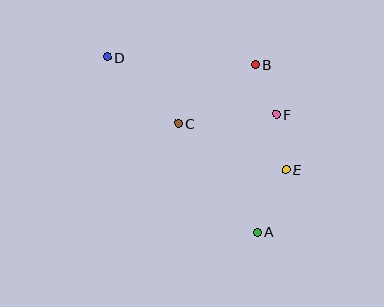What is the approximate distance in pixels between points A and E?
The distance between A and E is approximately 69 pixels.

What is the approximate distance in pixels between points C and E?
The distance between C and E is approximately 117 pixels.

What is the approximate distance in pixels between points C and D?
The distance between C and D is approximately 97 pixels.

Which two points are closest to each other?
Points B and F are closest to each other.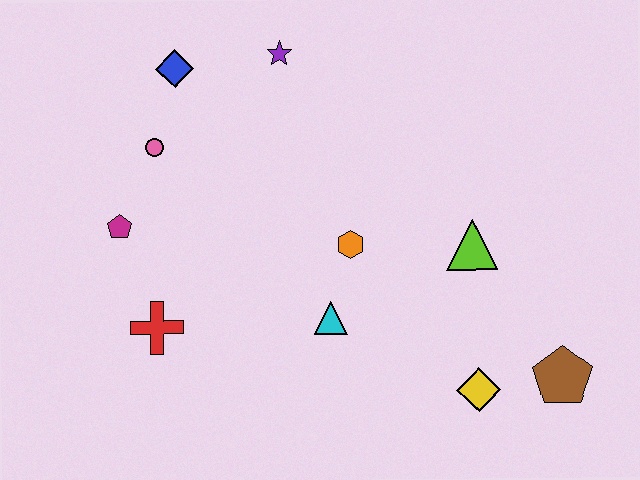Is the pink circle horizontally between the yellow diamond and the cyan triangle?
No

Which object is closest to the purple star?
The blue diamond is closest to the purple star.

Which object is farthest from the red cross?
The brown pentagon is farthest from the red cross.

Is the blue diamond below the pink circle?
No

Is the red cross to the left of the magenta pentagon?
No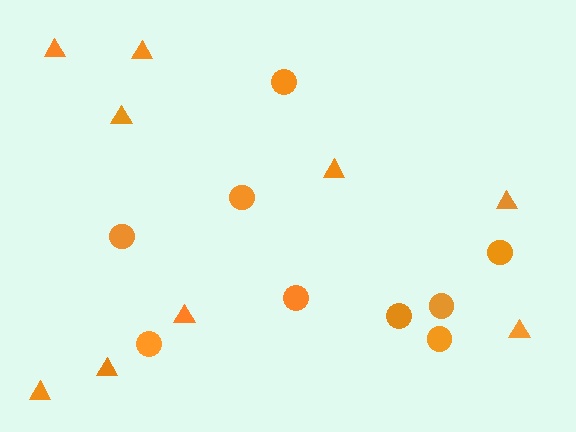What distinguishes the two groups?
There are 2 groups: one group of triangles (9) and one group of circles (9).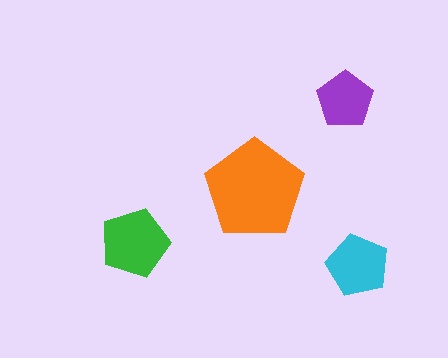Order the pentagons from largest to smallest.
the orange one, the green one, the cyan one, the purple one.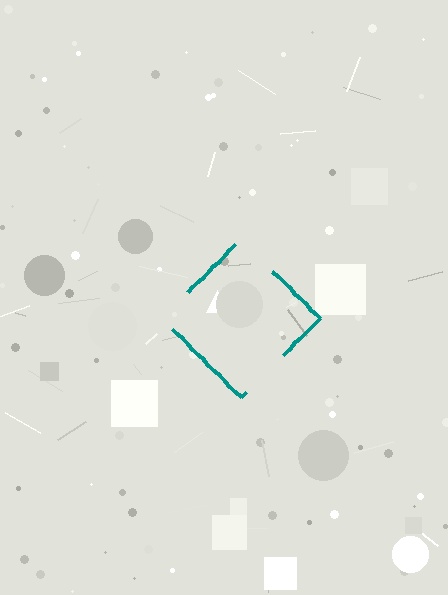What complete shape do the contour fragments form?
The contour fragments form a diamond.